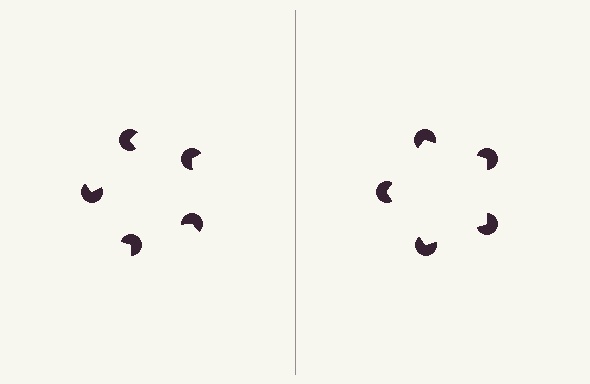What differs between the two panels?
The pac-man discs are positioned identically on both sides; only the wedge orientations differ. On the right they align to a pentagon; on the left they are misaligned.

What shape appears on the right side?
An illusory pentagon.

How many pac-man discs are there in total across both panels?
10 — 5 on each side.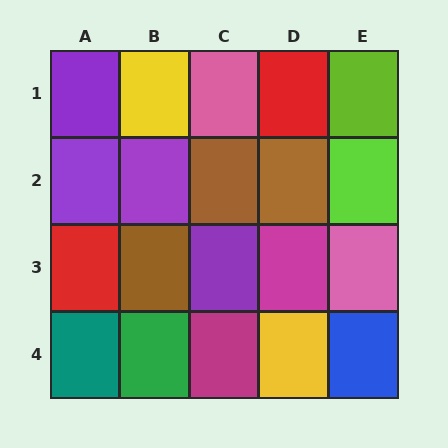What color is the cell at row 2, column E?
Lime.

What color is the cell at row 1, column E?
Lime.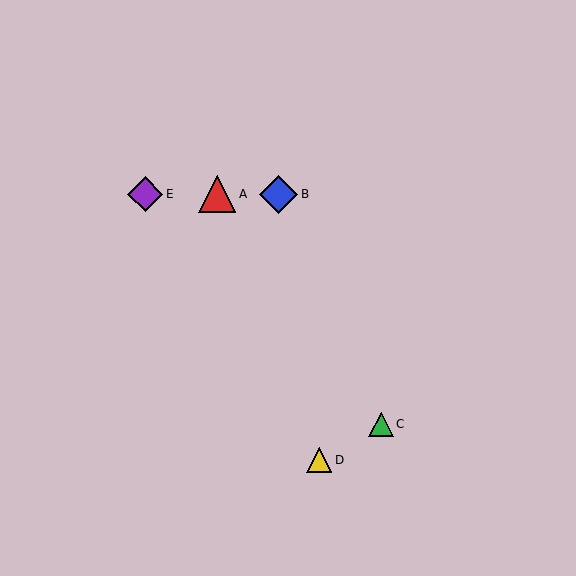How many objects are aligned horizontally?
3 objects (A, B, E) are aligned horizontally.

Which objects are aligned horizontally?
Objects A, B, E are aligned horizontally.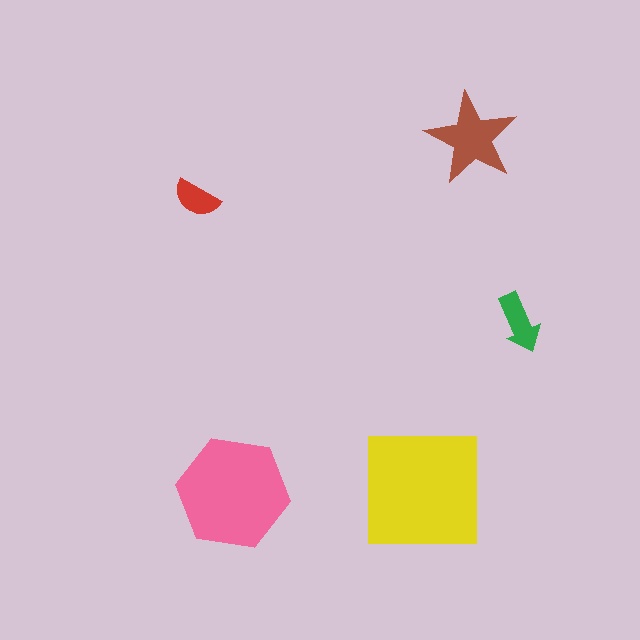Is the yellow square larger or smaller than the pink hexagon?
Larger.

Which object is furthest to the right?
The green arrow is rightmost.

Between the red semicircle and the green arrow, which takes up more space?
The green arrow.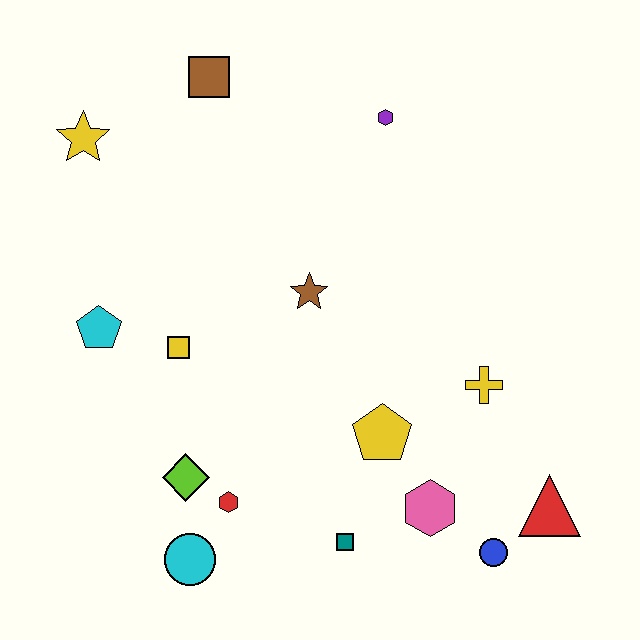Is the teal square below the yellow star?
Yes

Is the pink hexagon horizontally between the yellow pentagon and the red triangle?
Yes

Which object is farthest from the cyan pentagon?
The red triangle is farthest from the cyan pentagon.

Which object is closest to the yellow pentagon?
The pink hexagon is closest to the yellow pentagon.